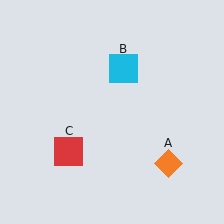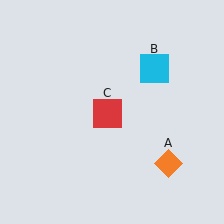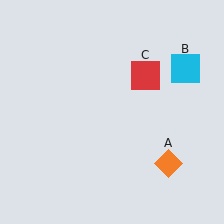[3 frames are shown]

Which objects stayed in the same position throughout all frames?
Orange diamond (object A) remained stationary.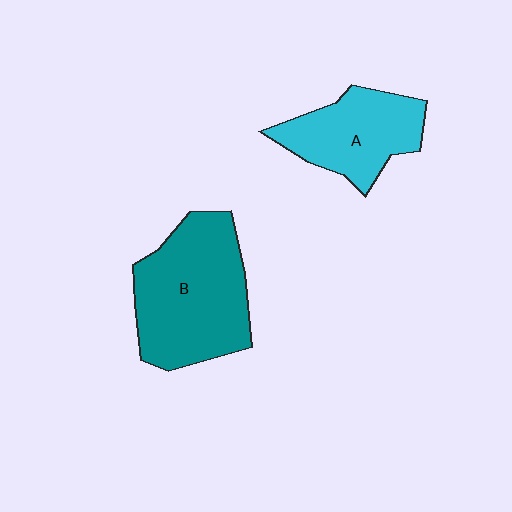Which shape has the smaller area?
Shape A (cyan).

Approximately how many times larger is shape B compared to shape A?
Approximately 1.5 times.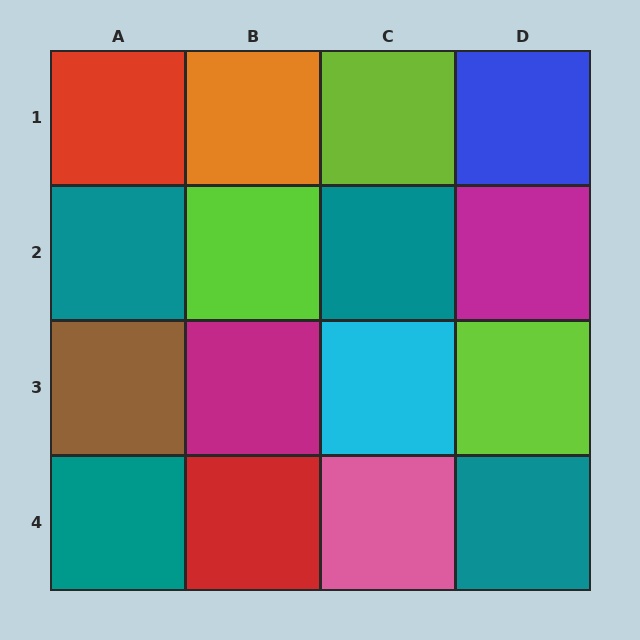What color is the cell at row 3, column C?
Cyan.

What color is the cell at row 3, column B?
Magenta.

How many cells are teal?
4 cells are teal.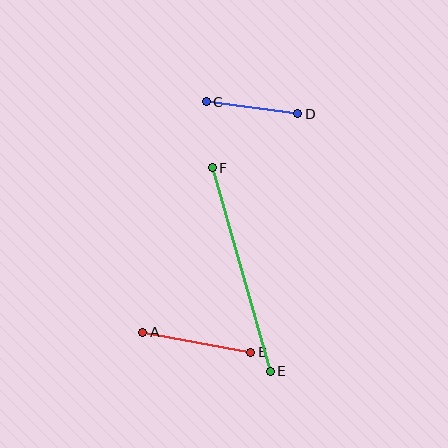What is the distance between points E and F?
The distance is approximately 212 pixels.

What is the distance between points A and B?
The distance is approximately 110 pixels.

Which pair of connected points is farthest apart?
Points E and F are farthest apart.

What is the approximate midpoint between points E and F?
The midpoint is at approximately (241, 270) pixels.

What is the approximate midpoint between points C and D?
The midpoint is at approximately (252, 108) pixels.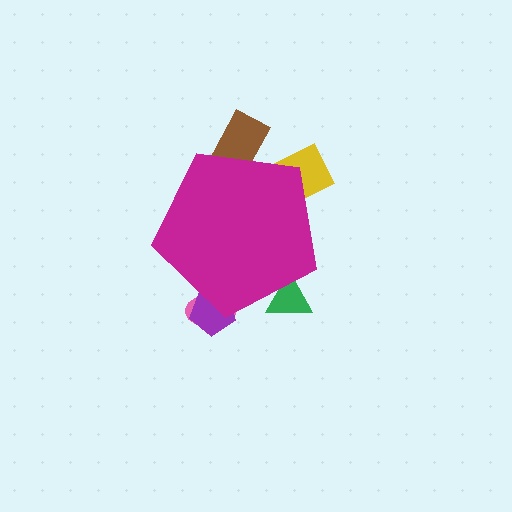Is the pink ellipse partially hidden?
Yes, the pink ellipse is partially hidden behind the magenta pentagon.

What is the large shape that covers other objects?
A magenta pentagon.